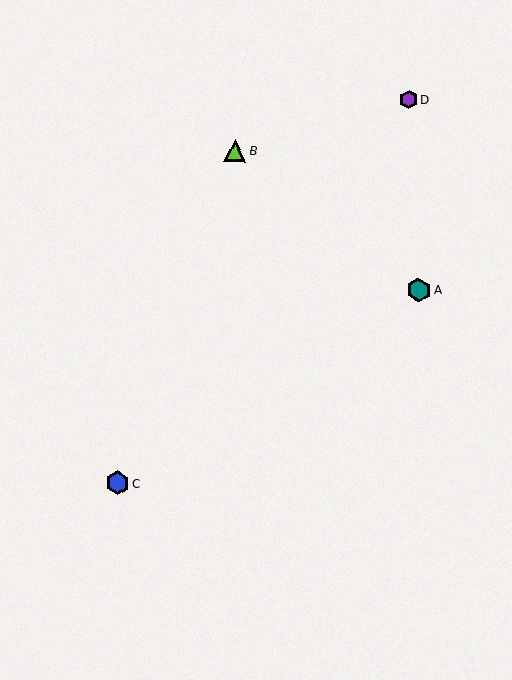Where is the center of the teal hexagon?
The center of the teal hexagon is at (419, 290).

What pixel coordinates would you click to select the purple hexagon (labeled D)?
Click at (409, 100) to select the purple hexagon D.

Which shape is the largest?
The blue hexagon (labeled C) is the largest.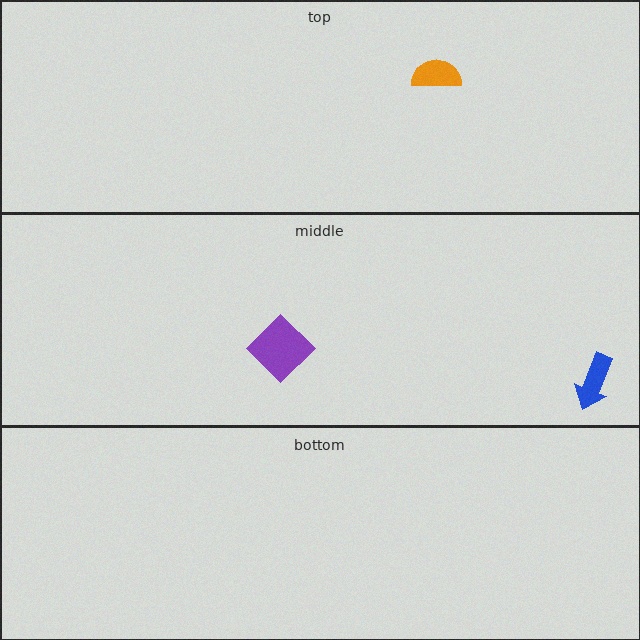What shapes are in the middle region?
The purple diamond, the blue arrow.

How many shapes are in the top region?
1.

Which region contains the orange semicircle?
The top region.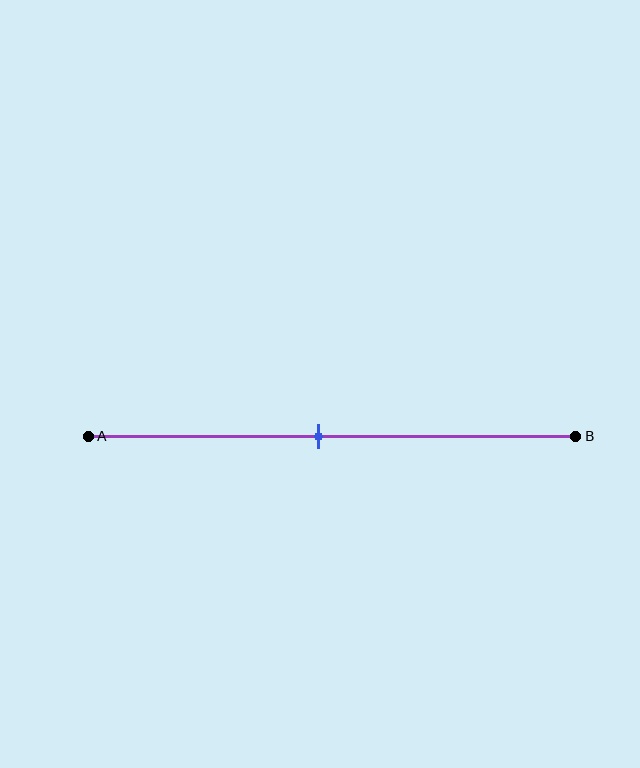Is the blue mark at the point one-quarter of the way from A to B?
No, the mark is at about 45% from A, not at the 25% one-quarter point.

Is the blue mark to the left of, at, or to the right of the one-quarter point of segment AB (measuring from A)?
The blue mark is to the right of the one-quarter point of segment AB.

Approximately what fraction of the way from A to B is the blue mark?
The blue mark is approximately 45% of the way from A to B.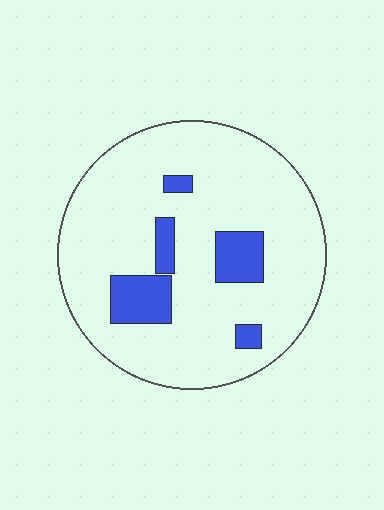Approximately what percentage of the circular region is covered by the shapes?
Approximately 15%.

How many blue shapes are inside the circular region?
5.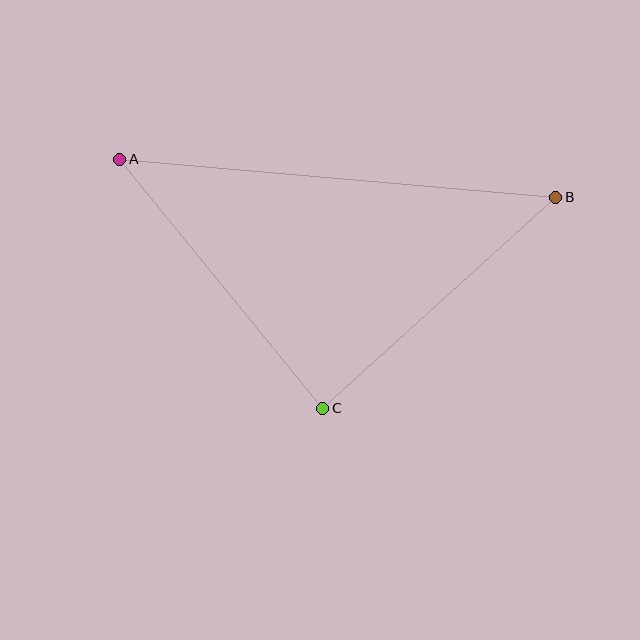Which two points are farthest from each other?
Points A and B are farthest from each other.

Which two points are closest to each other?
Points B and C are closest to each other.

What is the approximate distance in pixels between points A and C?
The distance between A and C is approximately 321 pixels.